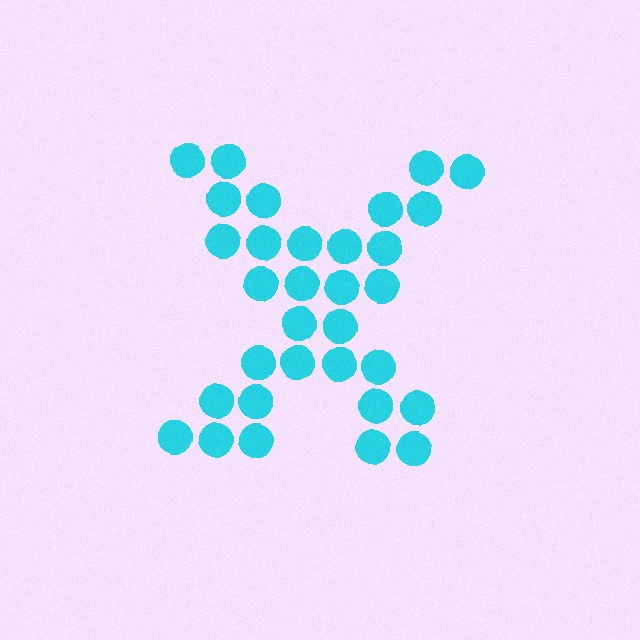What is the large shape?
The large shape is the letter X.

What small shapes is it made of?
It is made of small circles.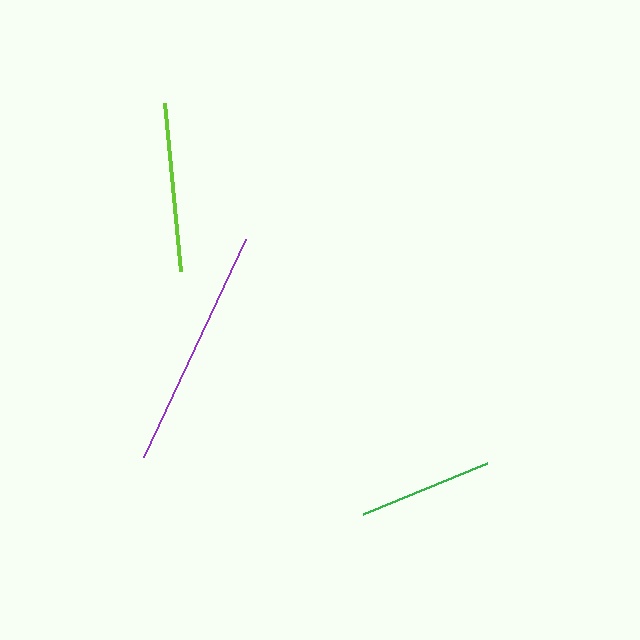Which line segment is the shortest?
The green line is the shortest at approximately 134 pixels.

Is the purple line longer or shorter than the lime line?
The purple line is longer than the lime line.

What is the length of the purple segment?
The purple segment is approximately 241 pixels long.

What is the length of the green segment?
The green segment is approximately 134 pixels long.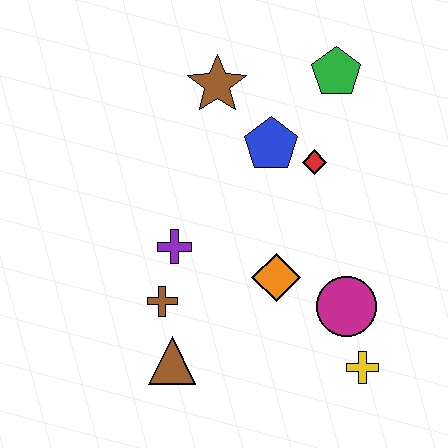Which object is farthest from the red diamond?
The brown triangle is farthest from the red diamond.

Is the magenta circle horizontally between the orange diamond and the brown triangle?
No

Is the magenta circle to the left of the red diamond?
No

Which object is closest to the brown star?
The blue pentagon is closest to the brown star.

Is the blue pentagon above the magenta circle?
Yes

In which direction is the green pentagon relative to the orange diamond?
The green pentagon is above the orange diamond.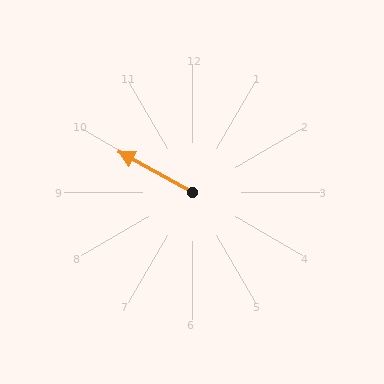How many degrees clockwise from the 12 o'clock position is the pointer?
Approximately 299 degrees.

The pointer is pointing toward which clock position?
Roughly 10 o'clock.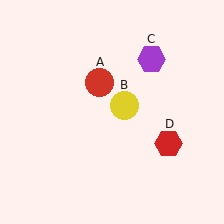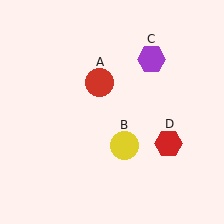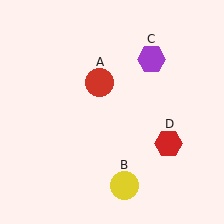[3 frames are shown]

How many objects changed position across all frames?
1 object changed position: yellow circle (object B).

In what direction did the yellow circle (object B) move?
The yellow circle (object B) moved down.